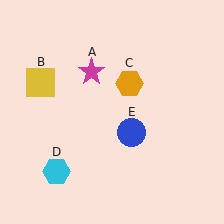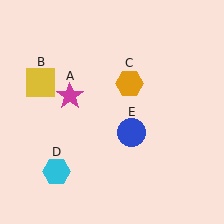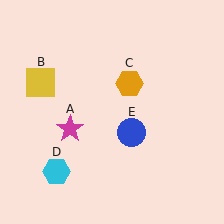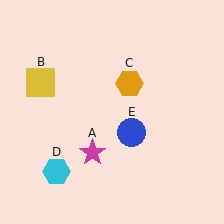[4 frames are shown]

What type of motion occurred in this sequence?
The magenta star (object A) rotated counterclockwise around the center of the scene.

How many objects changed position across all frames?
1 object changed position: magenta star (object A).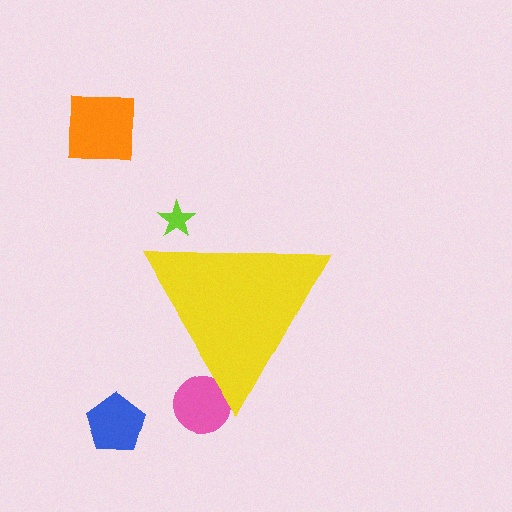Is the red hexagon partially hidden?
Yes, the red hexagon is partially hidden behind the yellow triangle.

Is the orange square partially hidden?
No, the orange square is fully visible.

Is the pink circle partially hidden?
Yes, the pink circle is partially hidden behind the yellow triangle.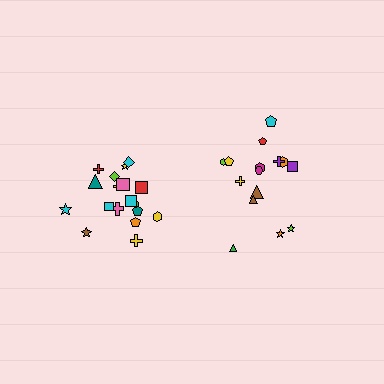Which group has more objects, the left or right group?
The left group.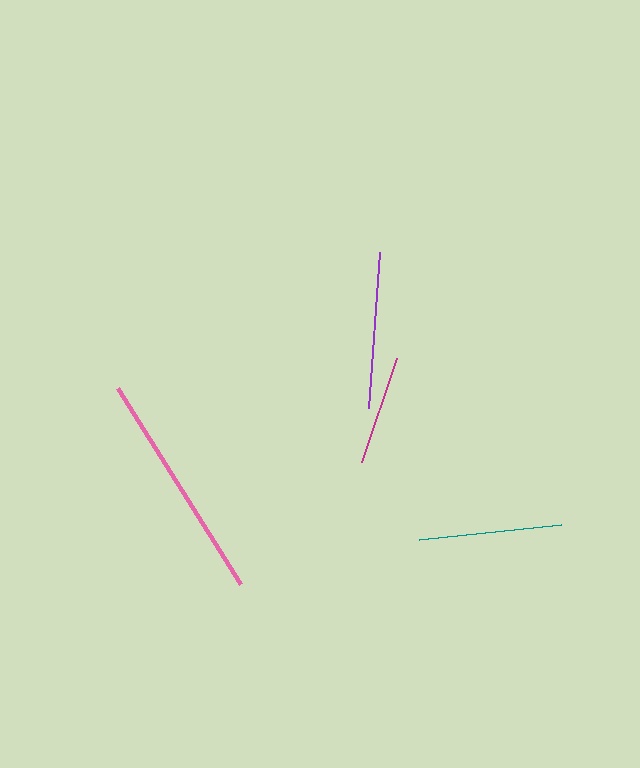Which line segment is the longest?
The pink line is the longest at approximately 231 pixels.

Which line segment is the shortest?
The magenta line is the shortest at approximately 110 pixels.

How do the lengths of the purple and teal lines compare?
The purple and teal lines are approximately the same length.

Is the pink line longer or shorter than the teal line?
The pink line is longer than the teal line.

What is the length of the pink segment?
The pink segment is approximately 231 pixels long.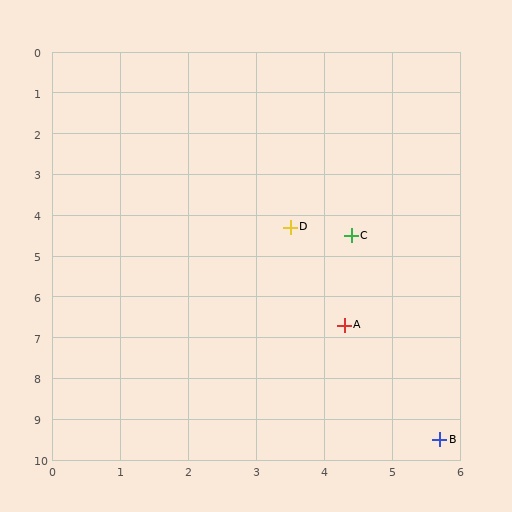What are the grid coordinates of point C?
Point C is at approximately (4.4, 4.5).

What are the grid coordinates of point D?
Point D is at approximately (3.5, 4.3).